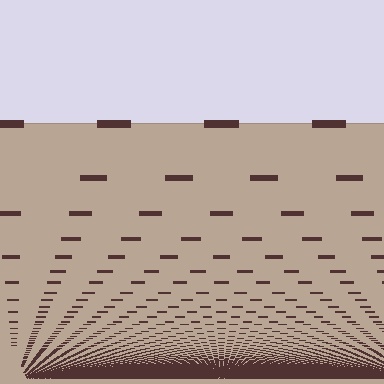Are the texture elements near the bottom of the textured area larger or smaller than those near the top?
Smaller. The gradient is inverted — elements near the bottom are smaller and denser.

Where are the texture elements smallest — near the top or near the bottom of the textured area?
Near the bottom.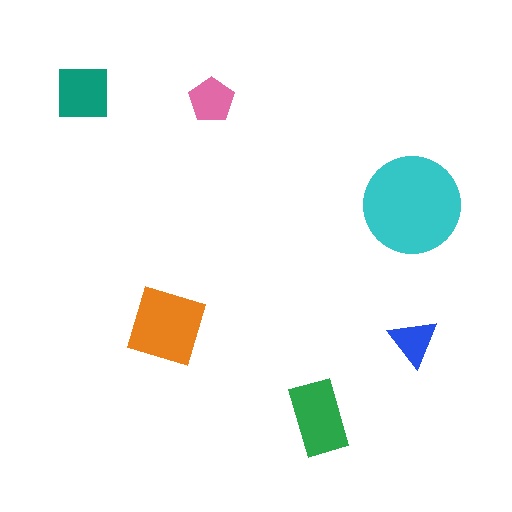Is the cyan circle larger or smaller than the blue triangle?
Larger.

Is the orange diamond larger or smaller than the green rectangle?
Larger.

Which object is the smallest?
The blue triangle.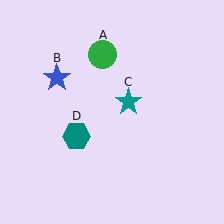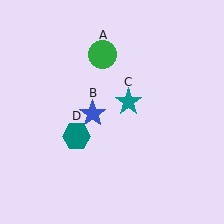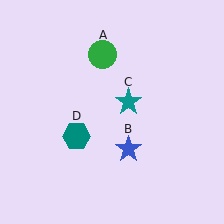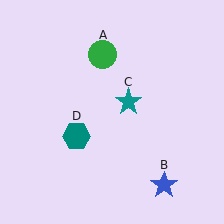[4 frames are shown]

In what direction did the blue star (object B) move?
The blue star (object B) moved down and to the right.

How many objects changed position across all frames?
1 object changed position: blue star (object B).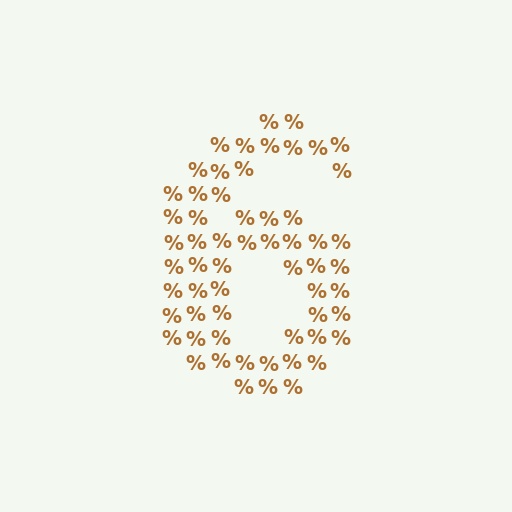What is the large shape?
The large shape is the digit 6.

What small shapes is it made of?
It is made of small percent signs.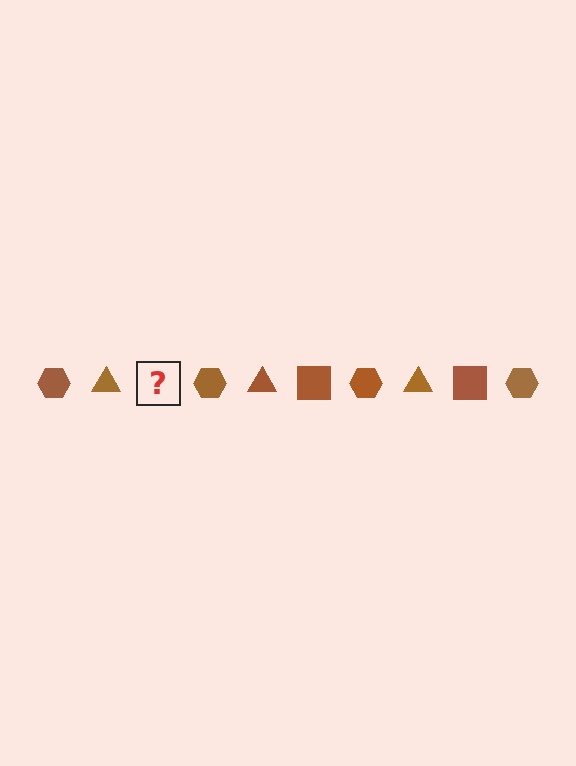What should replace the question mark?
The question mark should be replaced with a brown square.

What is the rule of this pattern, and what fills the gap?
The rule is that the pattern cycles through hexagon, triangle, square shapes in brown. The gap should be filled with a brown square.